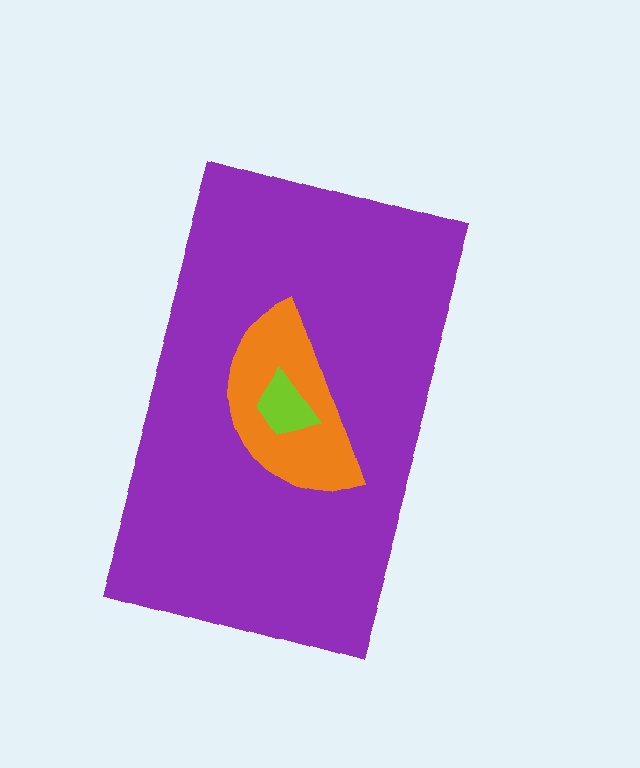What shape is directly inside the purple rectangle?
The orange semicircle.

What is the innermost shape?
The lime trapezoid.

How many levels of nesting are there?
3.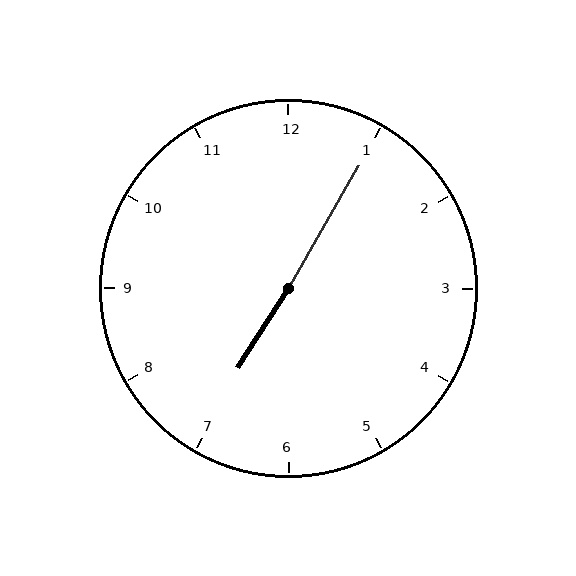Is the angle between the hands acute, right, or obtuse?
It is obtuse.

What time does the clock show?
7:05.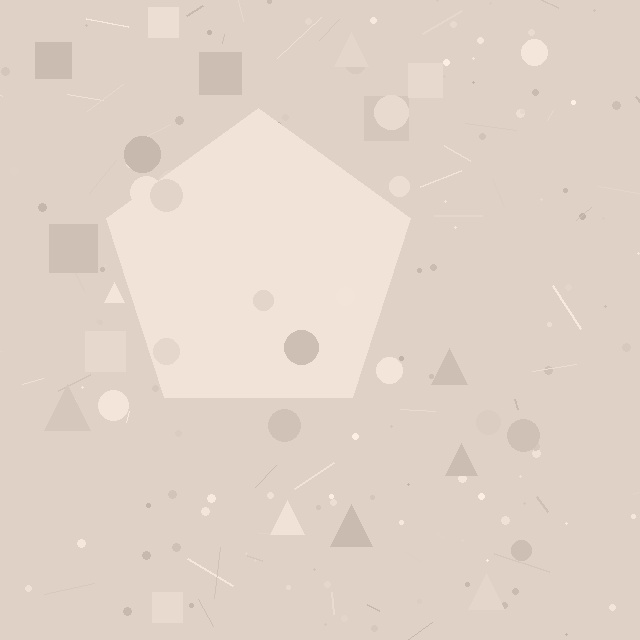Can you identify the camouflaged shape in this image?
The camouflaged shape is a pentagon.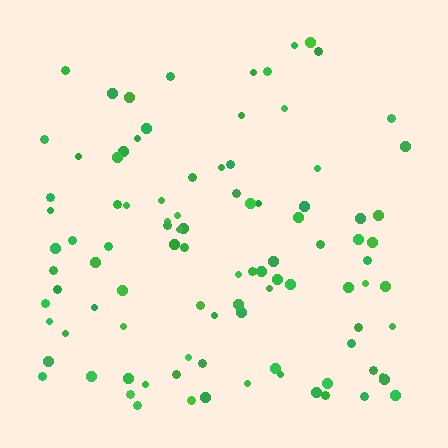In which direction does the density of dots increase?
From top to bottom, with the bottom side densest.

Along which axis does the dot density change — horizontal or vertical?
Vertical.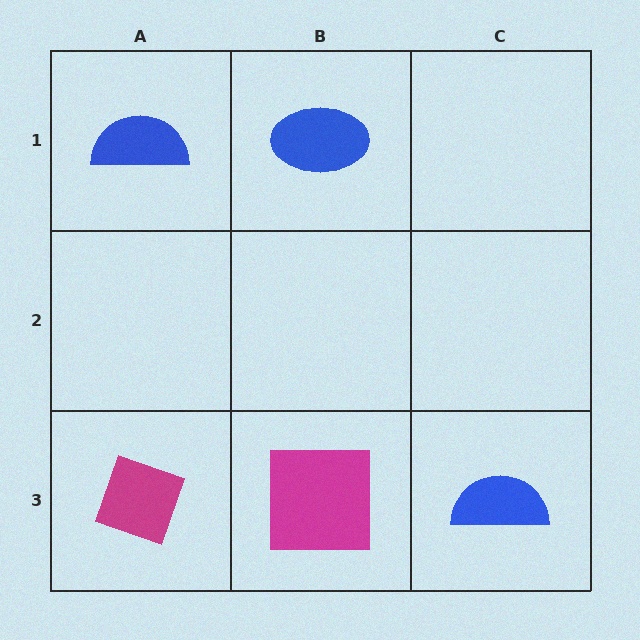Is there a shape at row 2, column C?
No, that cell is empty.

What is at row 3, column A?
A magenta diamond.